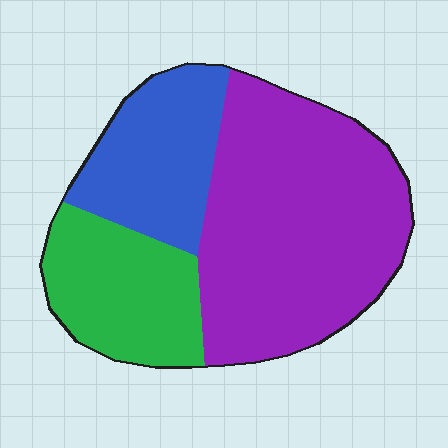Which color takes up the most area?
Purple, at roughly 55%.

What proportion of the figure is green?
Green covers around 25% of the figure.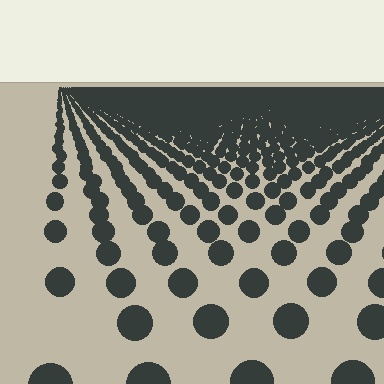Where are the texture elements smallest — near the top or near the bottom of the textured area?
Near the top.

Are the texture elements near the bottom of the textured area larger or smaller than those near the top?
Larger. Near the bottom, elements are closer to the viewer and appear at a bigger on-screen size.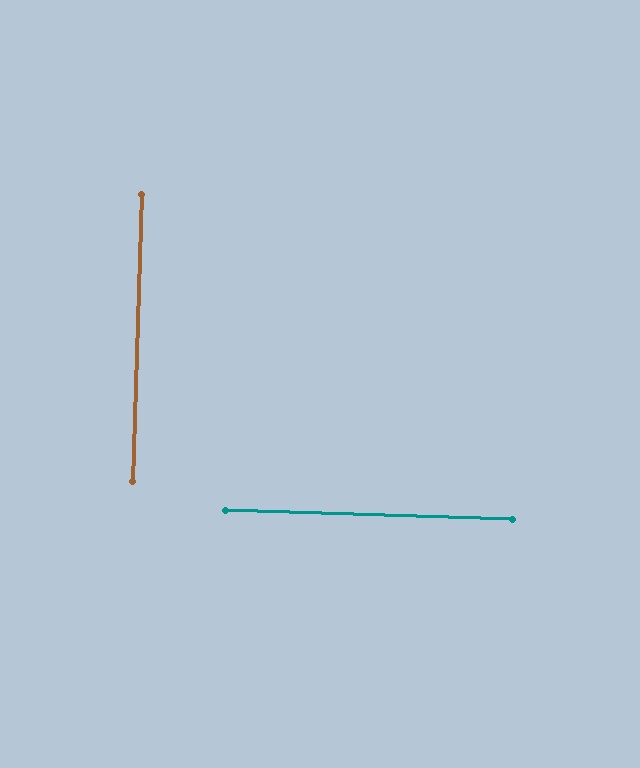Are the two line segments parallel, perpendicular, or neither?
Perpendicular — they meet at approximately 90°.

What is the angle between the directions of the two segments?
Approximately 90 degrees.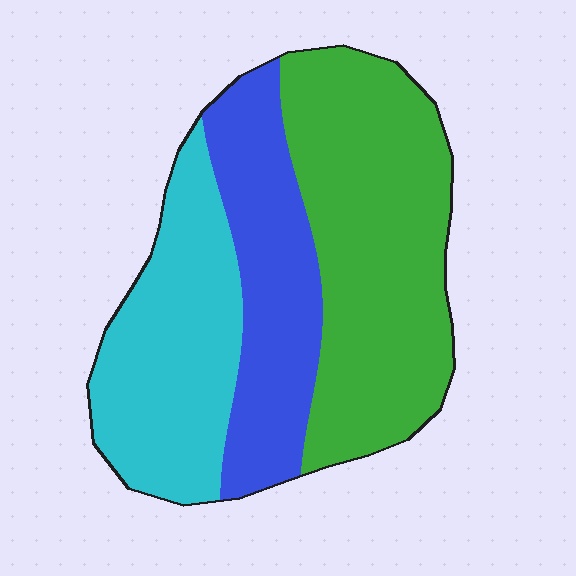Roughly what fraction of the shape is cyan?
Cyan covers 30% of the shape.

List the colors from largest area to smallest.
From largest to smallest: green, cyan, blue.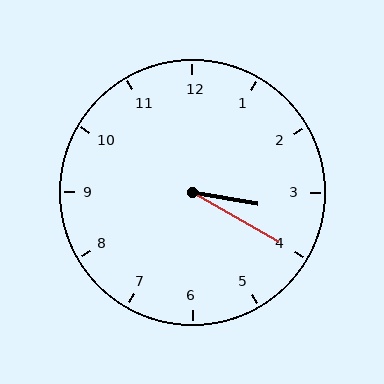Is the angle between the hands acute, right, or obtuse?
It is acute.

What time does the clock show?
3:20.